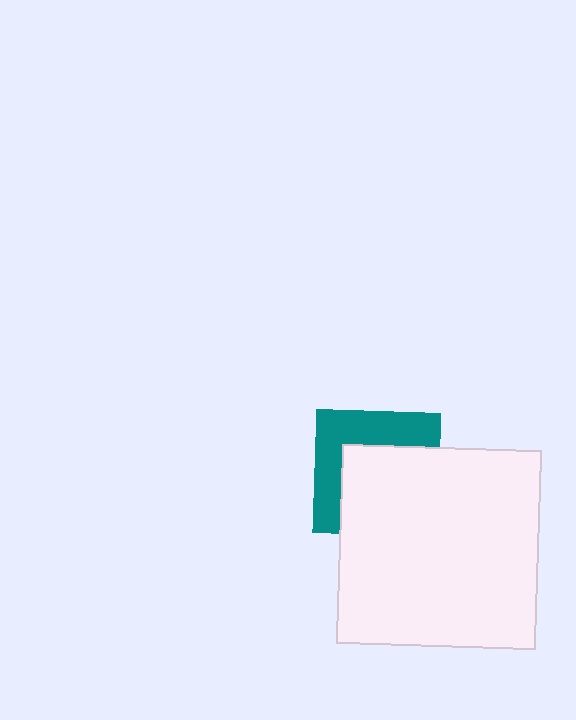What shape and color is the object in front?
The object in front is a white square.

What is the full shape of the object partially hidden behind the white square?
The partially hidden object is a teal square.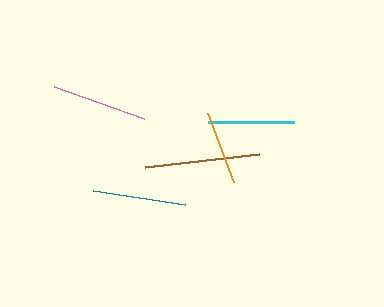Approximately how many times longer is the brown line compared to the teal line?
The brown line is approximately 1.2 times the length of the teal line.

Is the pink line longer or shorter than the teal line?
The pink line is longer than the teal line.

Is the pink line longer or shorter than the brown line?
The brown line is longer than the pink line.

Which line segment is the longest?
The brown line is the longest at approximately 114 pixels.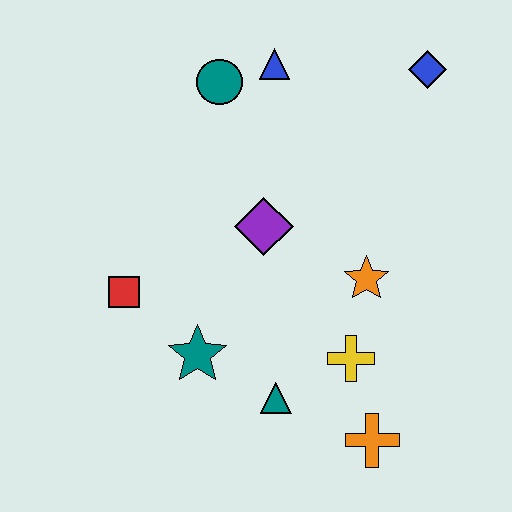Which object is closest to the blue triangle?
The teal circle is closest to the blue triangle.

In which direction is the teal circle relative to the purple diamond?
The teal circle is above the purple diamond.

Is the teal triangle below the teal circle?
Yes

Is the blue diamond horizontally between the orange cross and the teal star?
No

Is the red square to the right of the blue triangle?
No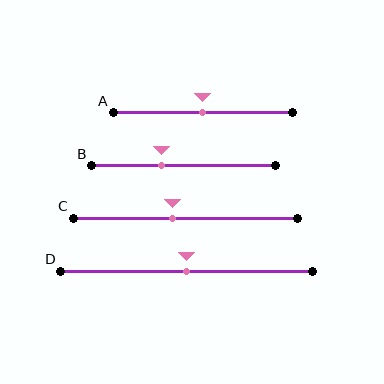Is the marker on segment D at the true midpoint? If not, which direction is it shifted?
Yes, the marker on segment D is at the true midpoint.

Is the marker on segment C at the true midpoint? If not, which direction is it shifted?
No, the marker on segment C is shifted to the left by about 6% of the segment length.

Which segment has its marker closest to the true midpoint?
Segment A has its marker closest to the true midpoint.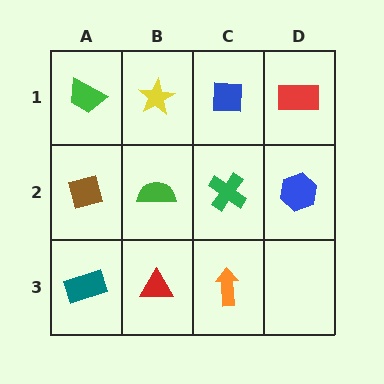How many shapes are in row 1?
4 shapes.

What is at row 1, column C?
A blue square.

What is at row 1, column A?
A green trapezoid.